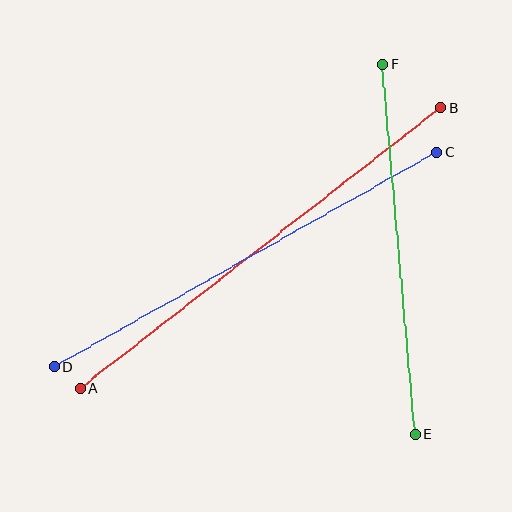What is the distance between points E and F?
The distance is approximately 371 pixels.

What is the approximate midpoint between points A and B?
The midpoint is at approximately (260, 248) pixels.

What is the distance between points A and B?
The distance is approximately 457 pixels.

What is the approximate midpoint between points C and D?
The midpoint is at approximately (245, 260) pixels.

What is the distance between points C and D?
The distance is approximately 438 pixels.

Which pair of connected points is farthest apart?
Points A and B are farthest apart.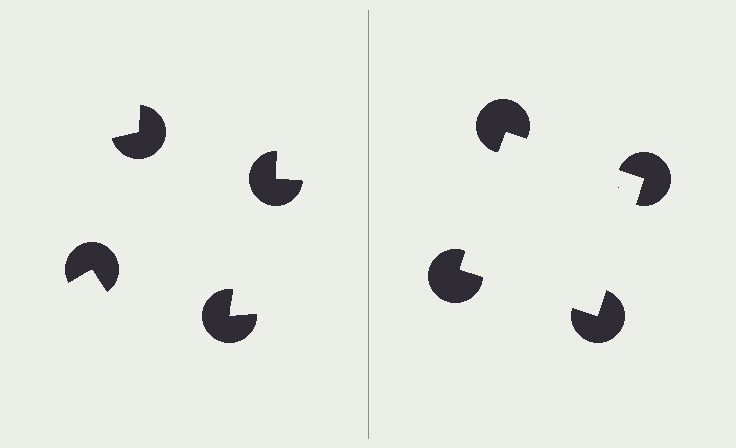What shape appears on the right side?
An illusory square.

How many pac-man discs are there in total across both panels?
8 — 4 on each side.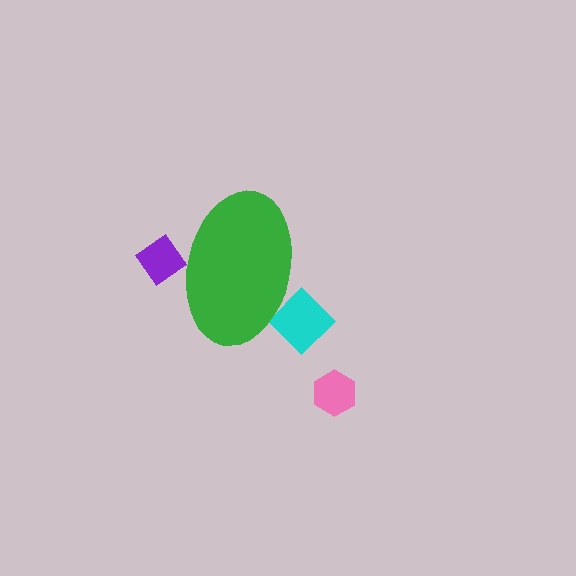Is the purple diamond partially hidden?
Yes, the purple diamond is partially hidden behind the green ellipse.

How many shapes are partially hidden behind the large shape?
2 shapes are partially hidden.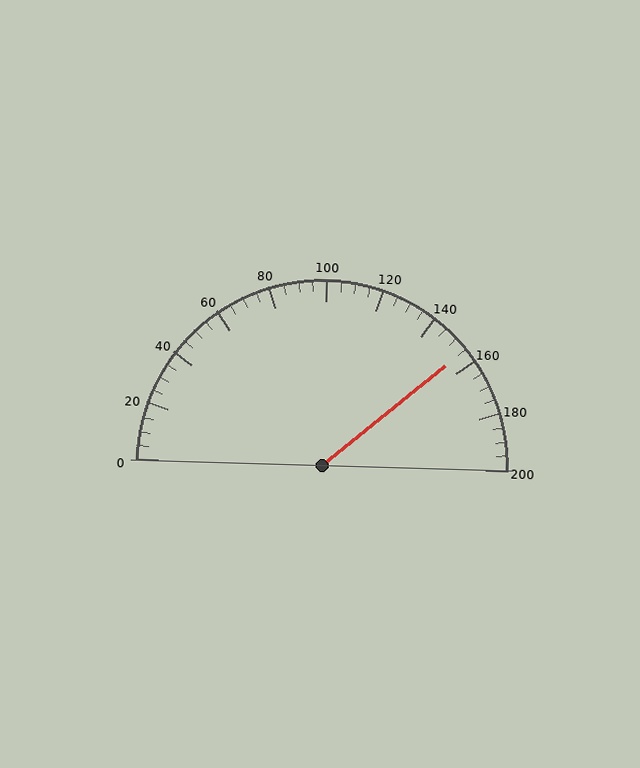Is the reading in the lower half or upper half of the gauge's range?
The reading is in the upper half of the range (0 to 200).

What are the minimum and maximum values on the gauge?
The gauge ranges from 0 to 200.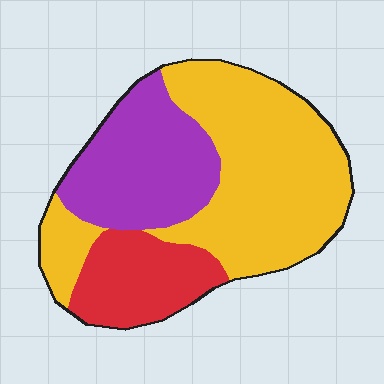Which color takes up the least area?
Red, at roughly 20%.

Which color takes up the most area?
Yellow, at roughly 55%.